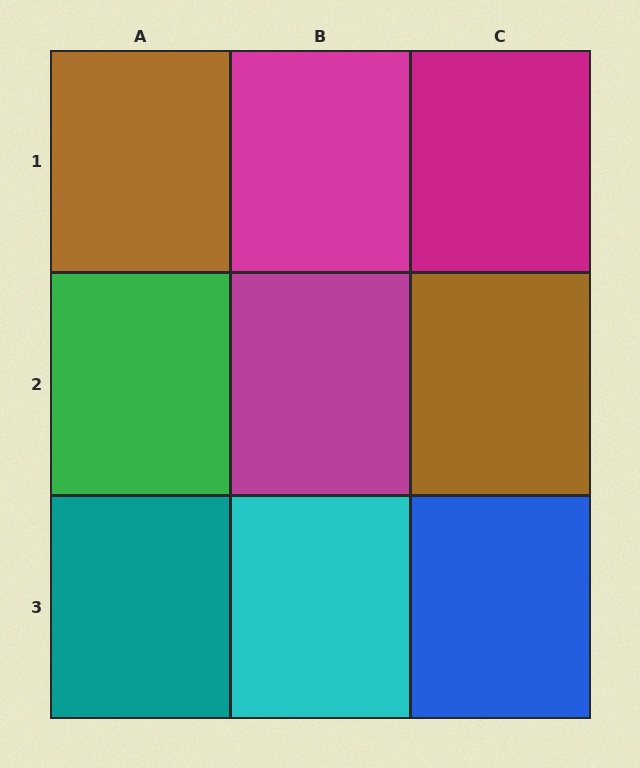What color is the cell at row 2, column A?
Green.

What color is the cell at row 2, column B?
Magenta.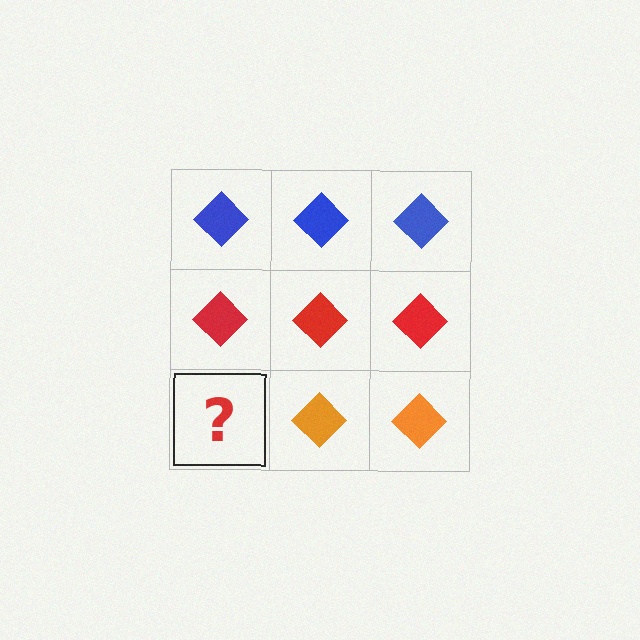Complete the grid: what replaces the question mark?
The question mark should be replaced with an orange diamond.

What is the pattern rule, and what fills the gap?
The rule is that each row has a consistent color. The gap should be filled with an orange diamond.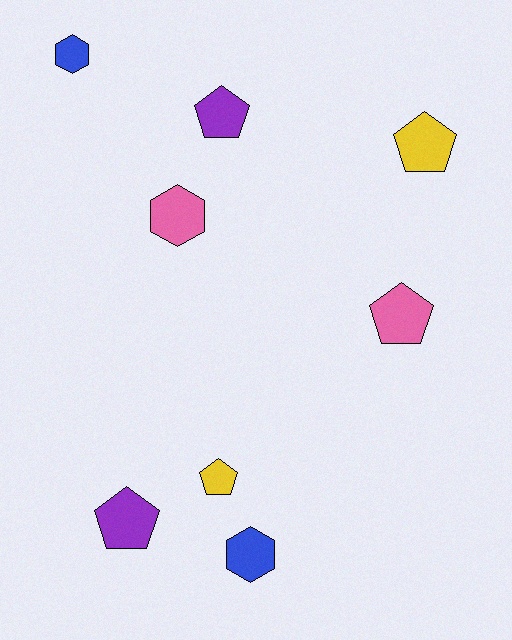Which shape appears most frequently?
Pentagon, with 5 objects.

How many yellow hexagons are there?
There are no yellow hexagons.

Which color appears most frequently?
Pink, with 2 objects.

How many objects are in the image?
There are 8 objects.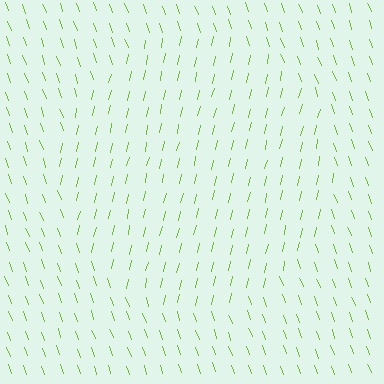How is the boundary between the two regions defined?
The boundary is defined purely by a change in line orientation (approximately 33 degrees difference). All lines are the same color and thickness.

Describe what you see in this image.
The image is filled with small lime line segments. A circle region in the image has lines oriented differently from the surrounding lines, creating a visible texture boundary.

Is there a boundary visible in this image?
Yes, there is a texture boundary formed by a change in line orientation.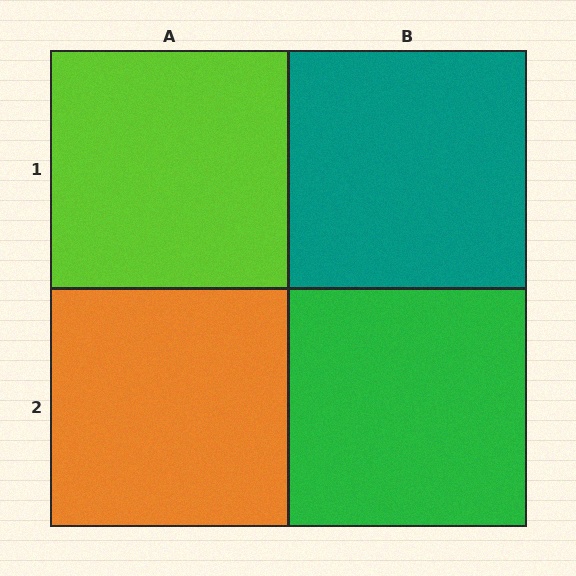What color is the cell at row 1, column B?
Teal.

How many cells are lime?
1 cell is lime.